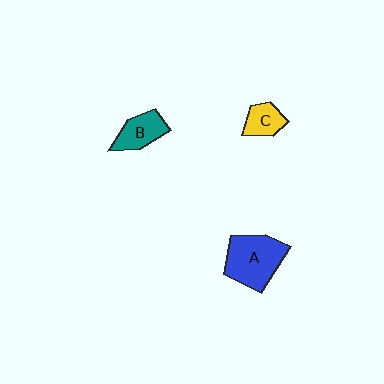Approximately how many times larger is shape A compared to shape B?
Approximately 1.7 times.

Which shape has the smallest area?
Shape C (yellow).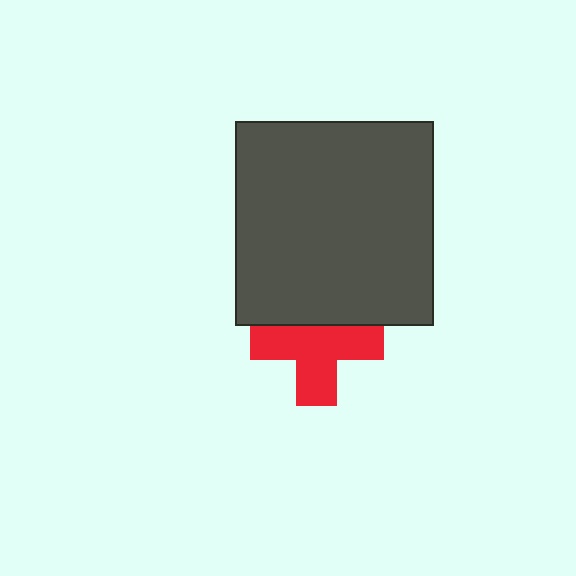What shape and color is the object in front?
The object in front is a dark gray rectangle.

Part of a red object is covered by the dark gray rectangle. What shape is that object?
It is a cross.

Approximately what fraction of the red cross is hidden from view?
Roughly 30% of the red cross is hidden behind the dark gray rectangle.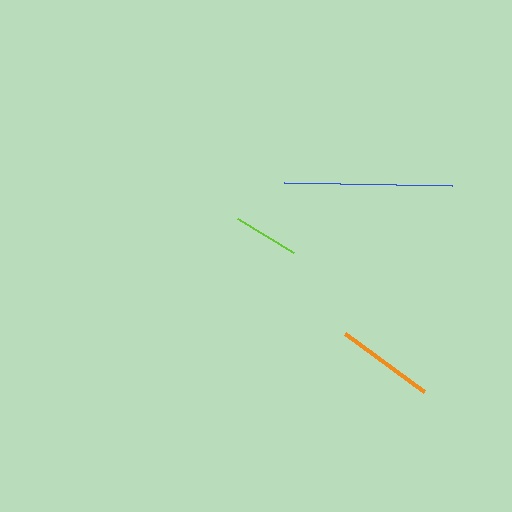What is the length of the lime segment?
The lime segment is approximately 65 pixels long.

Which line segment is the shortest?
The lime line is the shortest at approximately 65 pixels.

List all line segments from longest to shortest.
From longest to shortest: blue, orange, lime.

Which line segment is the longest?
The blue line is the longest at approximately 168 pixels.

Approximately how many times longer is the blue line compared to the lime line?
The blue line is approximately 2.6 times the length of the lime line.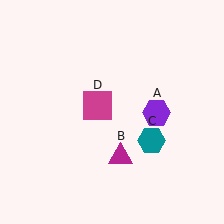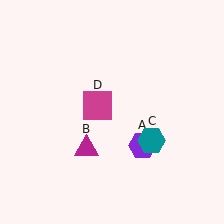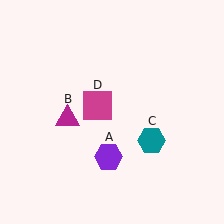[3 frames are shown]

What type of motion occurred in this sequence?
The purple hexagon (object A), magenta triangle (object B) rotated clockwise around the center of the scene.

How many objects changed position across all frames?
2 objects changed position: purple hexagon (object A), magenta triangle (object B).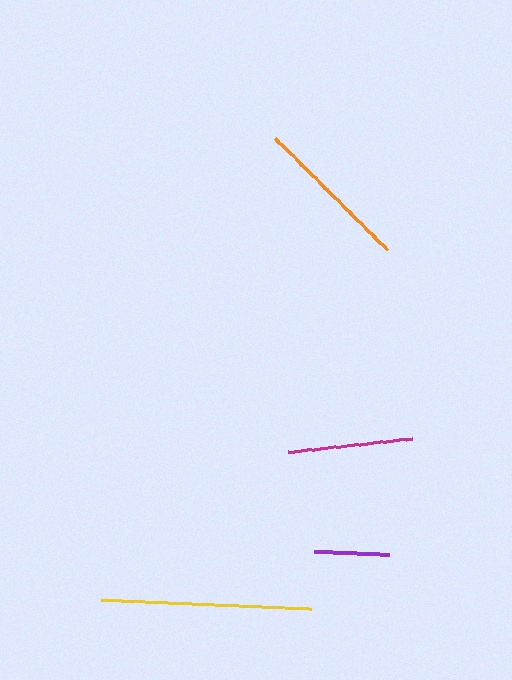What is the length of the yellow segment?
The yellow segment is approximately 210 pixels long.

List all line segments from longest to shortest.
From longest to shortest: yellow, orange, magenta, purple.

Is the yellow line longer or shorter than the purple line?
The yellow line is longer than the purple line.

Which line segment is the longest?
The yellow line is the longest at approximately 210 pixels.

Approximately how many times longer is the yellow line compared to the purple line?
The yellow line is approximately 2.8 times the length of the purple line.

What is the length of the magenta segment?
The magenta segment is approximately 124 pixels long.